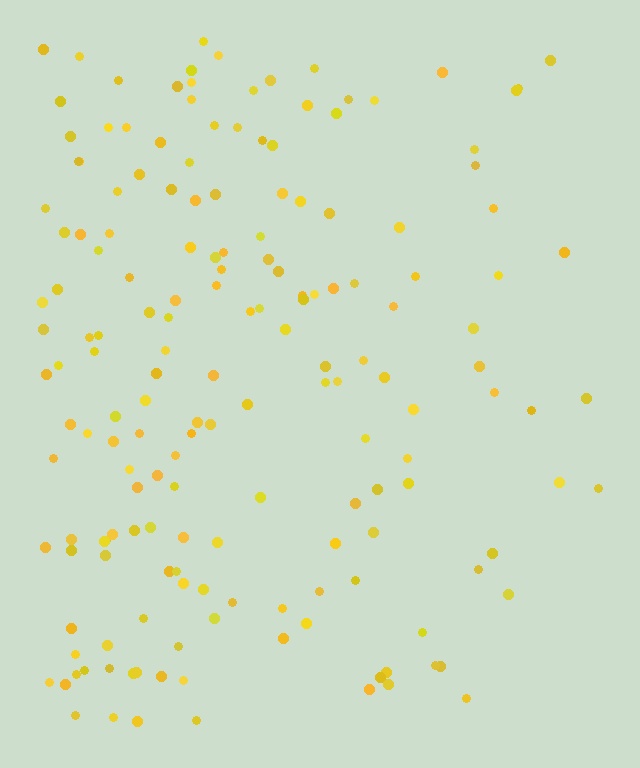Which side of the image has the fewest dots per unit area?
The right.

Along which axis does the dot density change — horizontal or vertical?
Horizontal.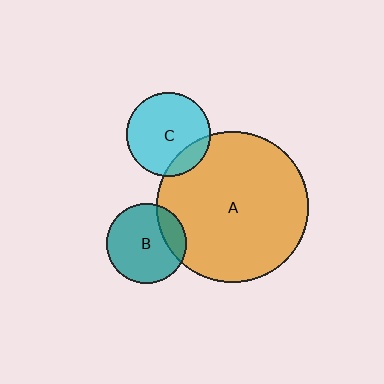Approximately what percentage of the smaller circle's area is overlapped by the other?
Approximately 20%.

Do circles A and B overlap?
Yes.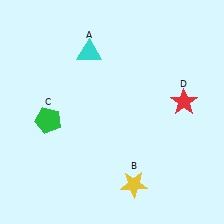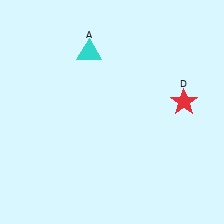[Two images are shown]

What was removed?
The yellow star (B), the green pentagon (C) were removed in Image 2.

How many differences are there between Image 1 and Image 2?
There are 2 differences between the two images.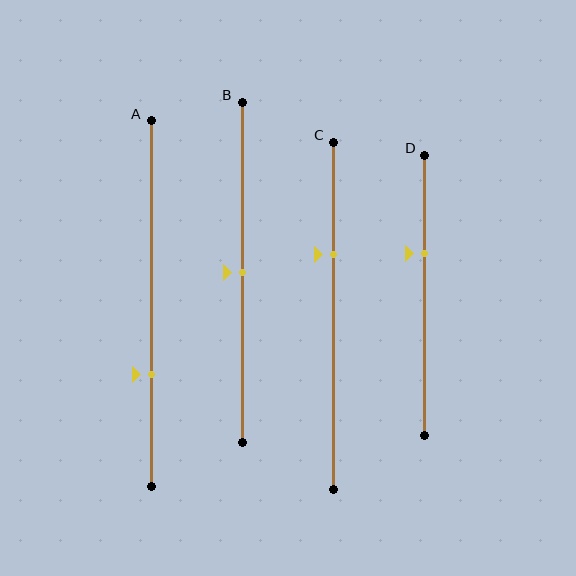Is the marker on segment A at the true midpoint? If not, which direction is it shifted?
No, the marker on segment A is shifted downward by about 19% of the segment length.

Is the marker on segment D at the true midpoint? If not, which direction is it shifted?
No, the marker on segment D is shifted upward by about 15% of the segment length.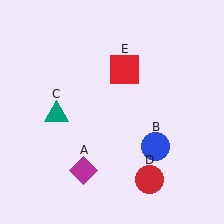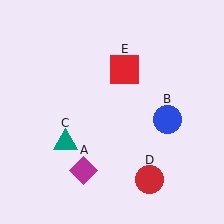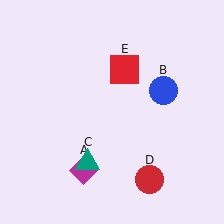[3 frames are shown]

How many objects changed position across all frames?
2 objects changed position: blue circle (object B), teal triangle (object C).